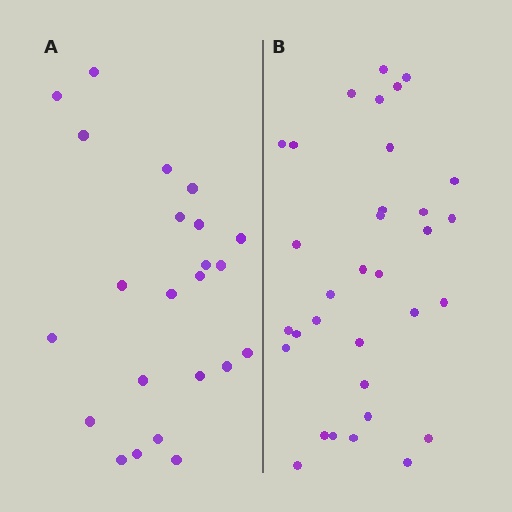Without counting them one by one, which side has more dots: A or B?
Region B (the right region) has more dots.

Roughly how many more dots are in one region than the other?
Region B has roughly 10 or so more dots than region A.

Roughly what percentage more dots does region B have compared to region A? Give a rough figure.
About 45% more.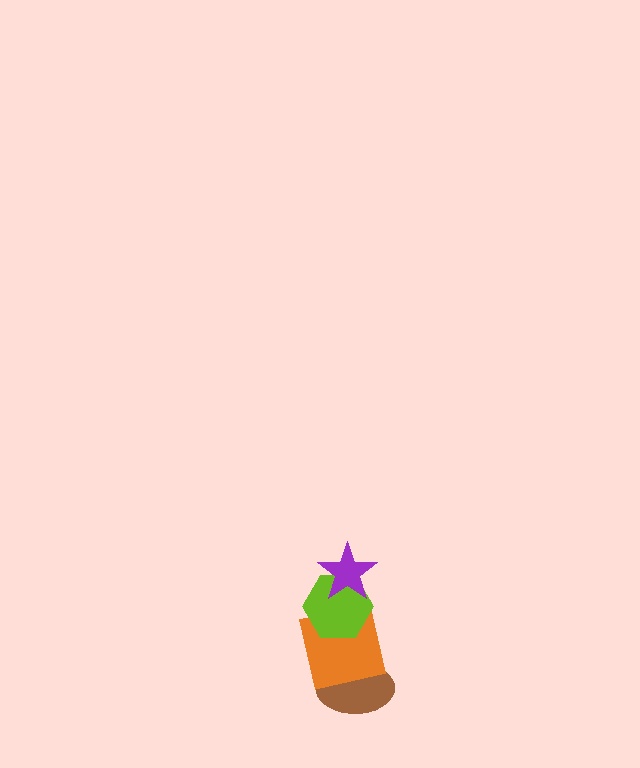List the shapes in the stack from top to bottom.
From top to bottom: the purple star, the lime hexagon, the orange square, the brown ellipse.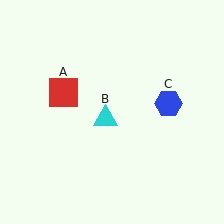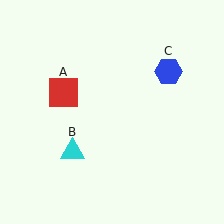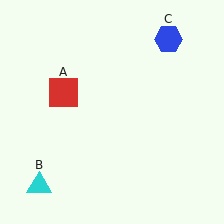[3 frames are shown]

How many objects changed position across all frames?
2 objects changed position: cyan triangle (object B), blue hexagon (object C).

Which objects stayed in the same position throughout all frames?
Red square (object A) remained stationary.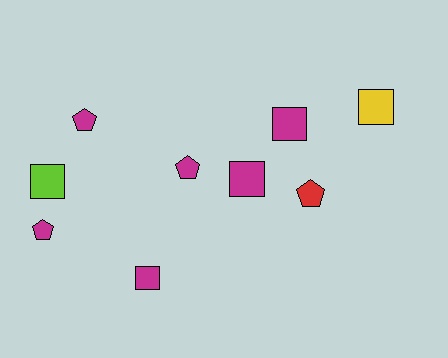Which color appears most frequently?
Magenta, with 6 objects.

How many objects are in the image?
There are 9 objects.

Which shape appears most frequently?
Square, with 5 objects.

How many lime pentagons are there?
There are no lime pentagons.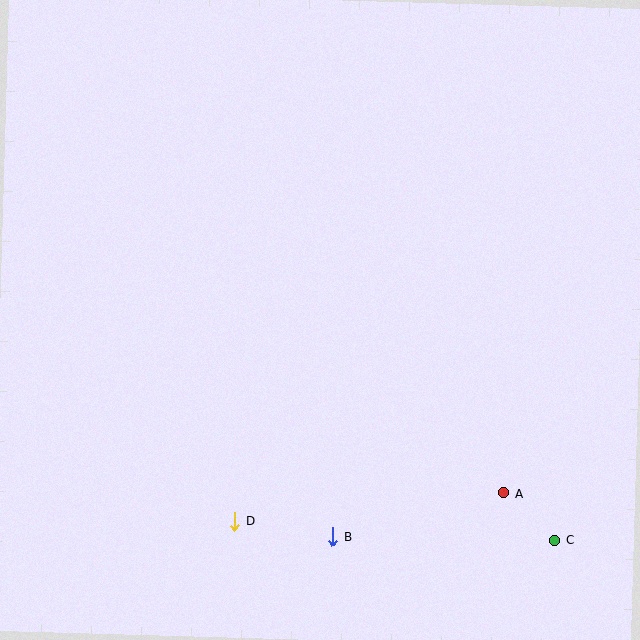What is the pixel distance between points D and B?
The distance between D and B is 99 pixels.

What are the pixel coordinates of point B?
Point B is at (333, 537).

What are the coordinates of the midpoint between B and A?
The midpoint between B and A is at (418, 515).